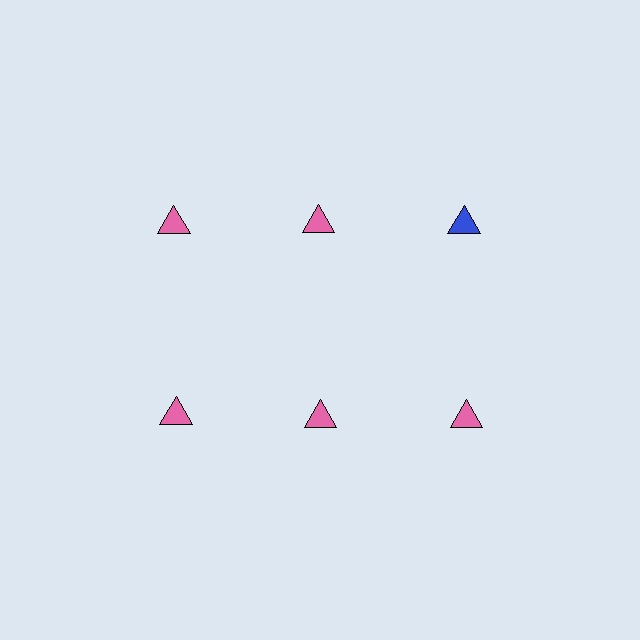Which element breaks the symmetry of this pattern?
The blue triangle in the top row, center column breaks the symmetry. All other shapes are pink triangles.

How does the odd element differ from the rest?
It has a different color: blue instead of pink.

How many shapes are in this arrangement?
There are 6 shapes arranged in a grid pattern.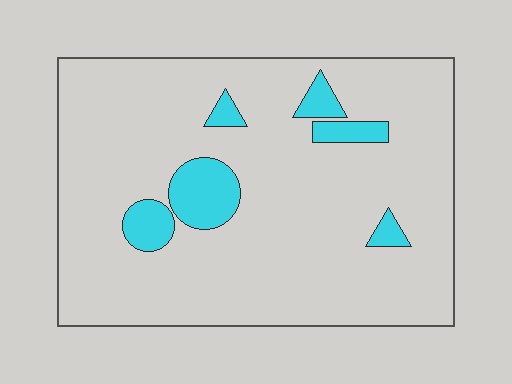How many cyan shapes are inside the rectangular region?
6.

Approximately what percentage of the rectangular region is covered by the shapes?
Approximately 10%.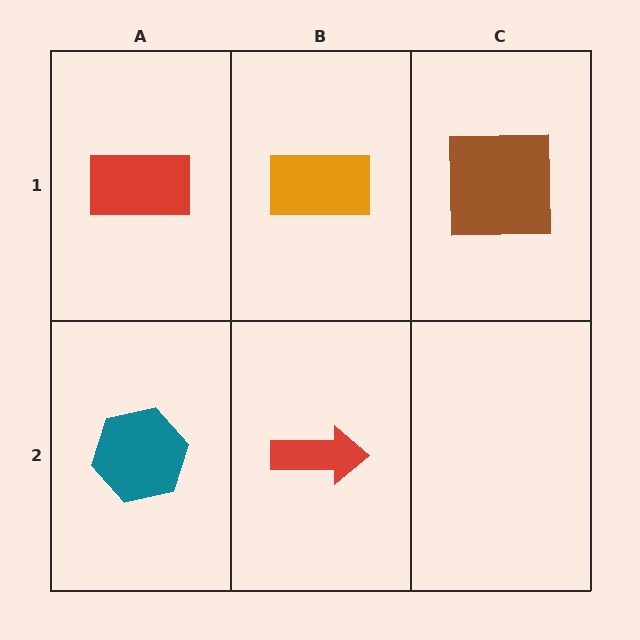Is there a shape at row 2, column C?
No, that cell is empty.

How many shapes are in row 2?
2 shapes.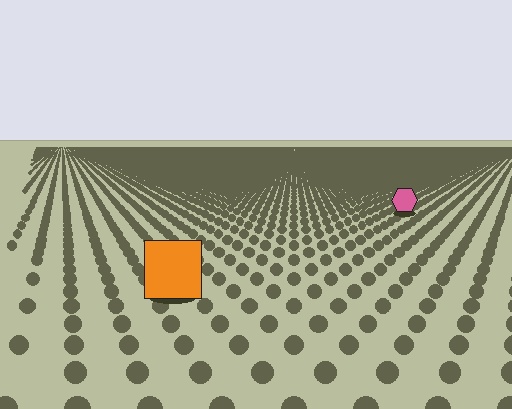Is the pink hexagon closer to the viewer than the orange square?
No. The orange square is closer — you can tell from the texture gradient: the ground texture is coarser near it.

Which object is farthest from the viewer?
The pink hexagon is farthest from the viewer. It appears smaller and the ground texture around it is denser.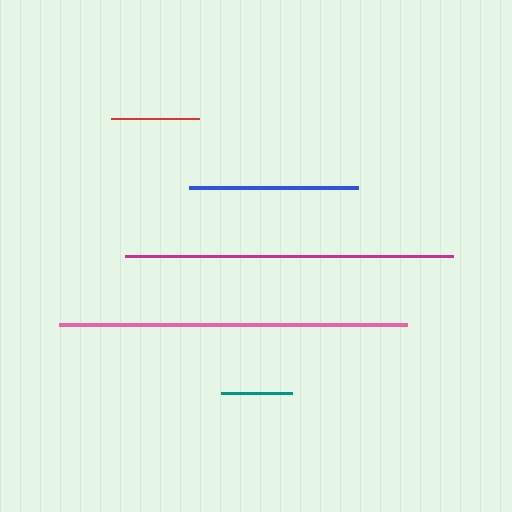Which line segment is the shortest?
The teal line is the shortest at approximately 72 pixels.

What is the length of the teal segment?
The teal segment is approximately 72 pixels long.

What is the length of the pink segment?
The pink segment is approximately 348 pixels long.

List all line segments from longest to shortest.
From longest to shortest: pink, magenta, blue, red, teal.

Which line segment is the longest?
The pink line is the longest at approximately 348 pixels.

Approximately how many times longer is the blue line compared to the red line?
The blue line is approximately 1.9 times the length of the red line.